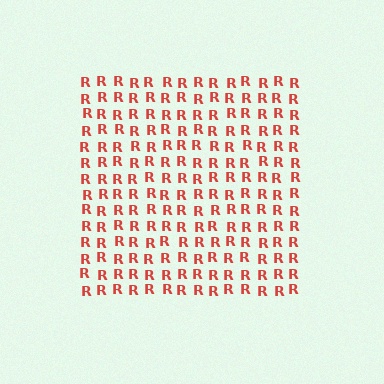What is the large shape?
The large shape is a square.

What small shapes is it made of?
It is made of small letter R's.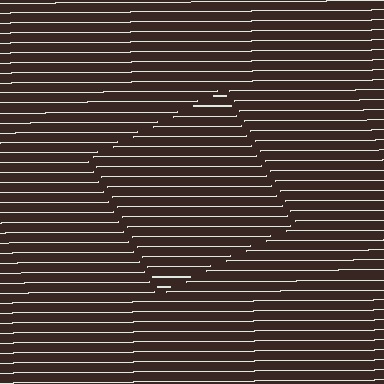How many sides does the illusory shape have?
4 sides — the line-ends trace a square.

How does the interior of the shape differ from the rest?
The interior of the shape contains the same grating, shifted by half a period — the contour is defined by the phase discontinuity where line-ends from the inner and outer gratings abut.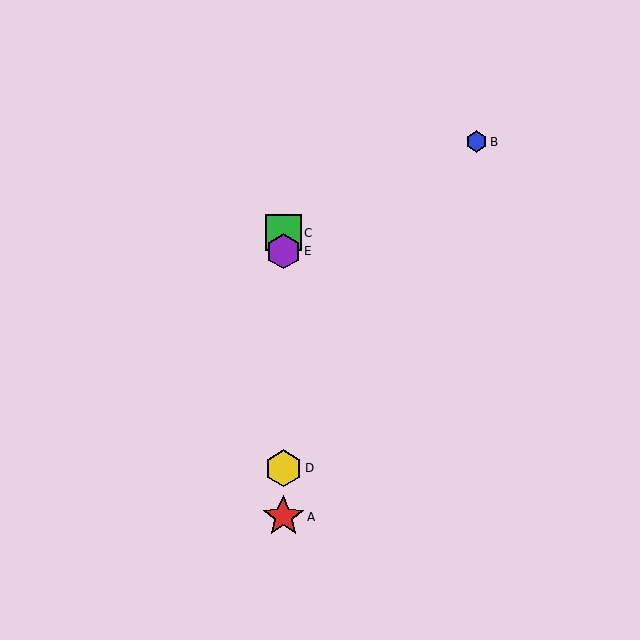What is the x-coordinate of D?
Object D is at x≈283.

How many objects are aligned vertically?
4 objects (A, C, D, E) are aligned vertically.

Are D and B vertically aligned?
No, D is at x≈283 and B is at x≈476.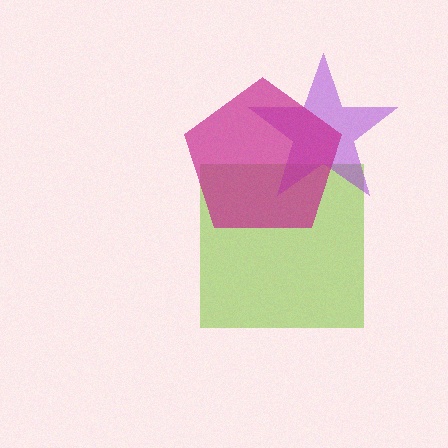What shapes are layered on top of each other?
The layered shapes are: a lime square, a purple star, a magenta pentagon.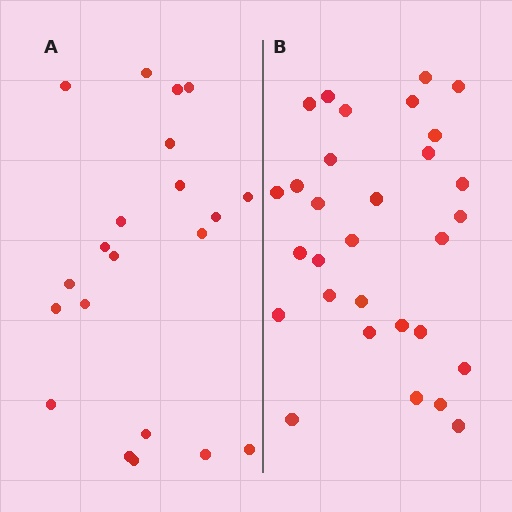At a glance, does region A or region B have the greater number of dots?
Region B (the right region) has more dots.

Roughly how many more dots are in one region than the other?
Region B has roughly 8 or so more dots than region A.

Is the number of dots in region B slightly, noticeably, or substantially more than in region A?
Region B has noticeably more, but not dramatically so. The ratio is roughly 1.4 to 1.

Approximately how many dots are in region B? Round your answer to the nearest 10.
About 30 dots.